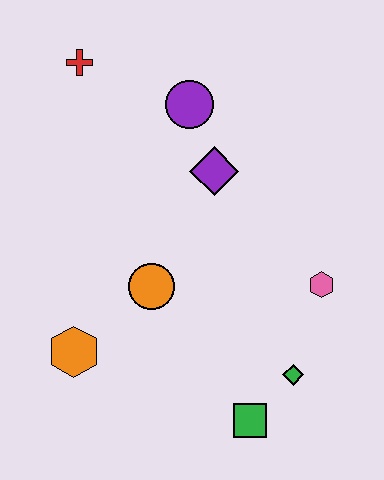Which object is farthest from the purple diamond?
The green square is farthest from the purple diamond.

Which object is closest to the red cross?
The purple circle is closest to the red cross.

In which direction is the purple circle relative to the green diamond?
The purple circle is above the green diamond.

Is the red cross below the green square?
No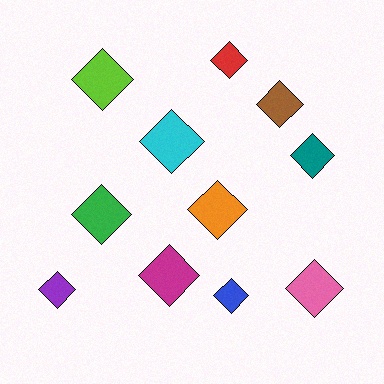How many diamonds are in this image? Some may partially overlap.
There are 11 diamonds.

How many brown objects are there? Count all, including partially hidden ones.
There is 1 brown object.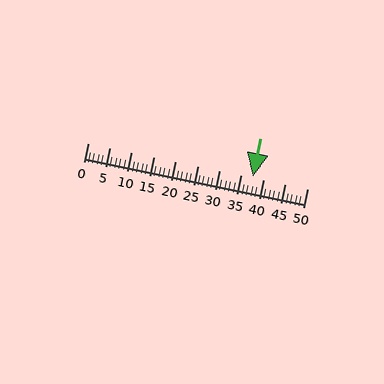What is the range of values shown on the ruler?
The ruler shows values from 0 to 50.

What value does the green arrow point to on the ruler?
The green arrow points to approximately 38.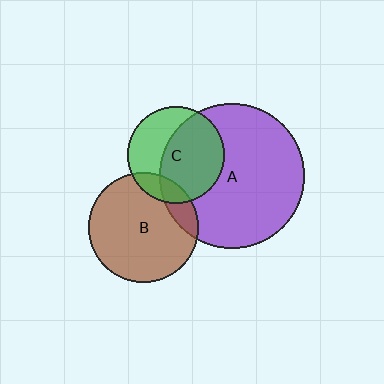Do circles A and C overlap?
Yes.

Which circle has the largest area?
Circle A (purple).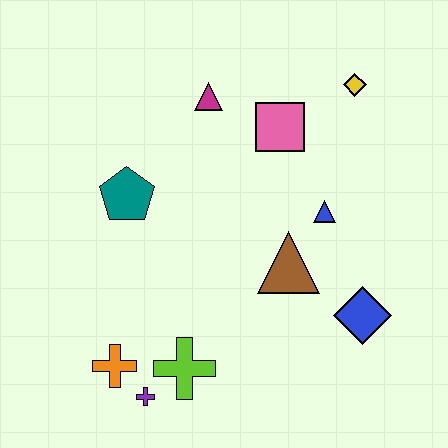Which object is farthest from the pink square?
The purple cross is farthest from the pink square.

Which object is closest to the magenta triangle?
The pink square is closest to the magenta triangle.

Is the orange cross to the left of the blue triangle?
Yes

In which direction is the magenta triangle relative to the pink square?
The magenta triangle is to the left of the pink square.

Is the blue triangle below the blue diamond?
No